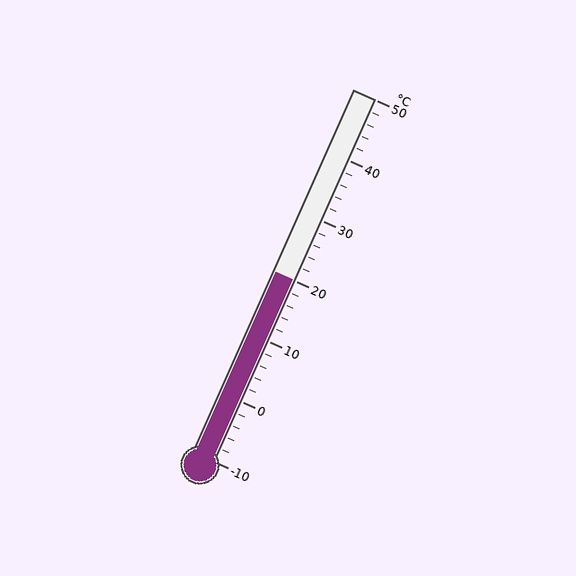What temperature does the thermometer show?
The thermometer shows approximately 20°C.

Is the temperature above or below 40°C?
The temperature is below 40°C.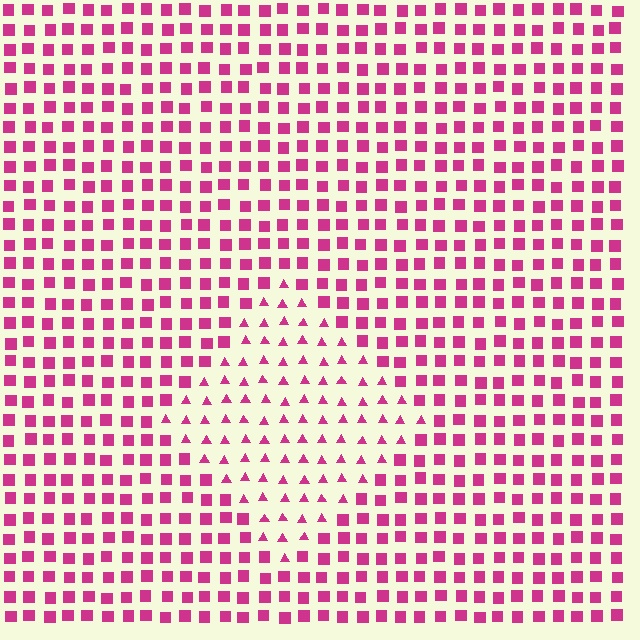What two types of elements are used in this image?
The image uses triangles inside the diamond region and squares outside it.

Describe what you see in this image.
The image is filled with small magenta elements arranged in a uniform grid. A diamond-shaped region contains triangles, while the surrounding area contains squares. The boundary is defined purely by the change in element shape.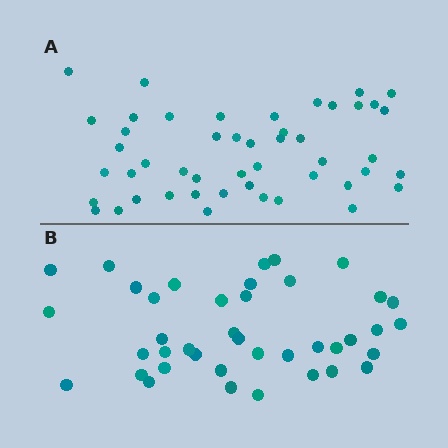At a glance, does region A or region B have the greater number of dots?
Region A (the top region) has more dots.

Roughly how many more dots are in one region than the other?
Region A has roughly 8 or so more dots than region B.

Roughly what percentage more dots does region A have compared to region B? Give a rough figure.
About 20% more.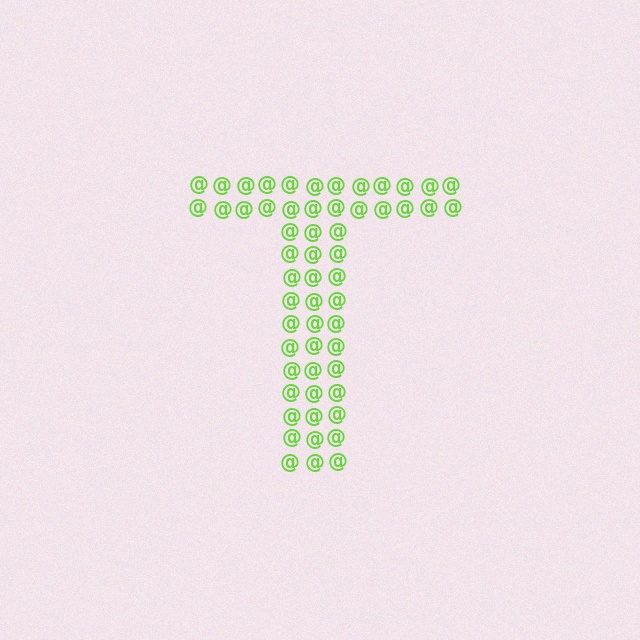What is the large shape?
The large shape is the letter T.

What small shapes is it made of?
It is made of small at signs.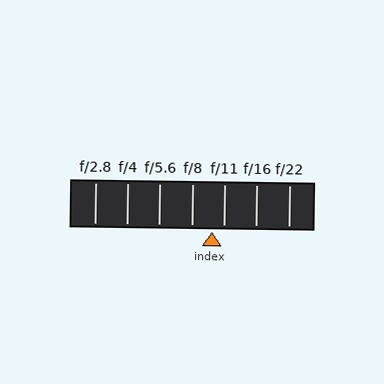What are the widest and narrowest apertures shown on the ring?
The widest aperture shown is f/2.8 and the narrowest is f/22.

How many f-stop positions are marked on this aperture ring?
There are 7 f-stop positions marked.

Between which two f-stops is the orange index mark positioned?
The index mark is between f/8 and f/11.